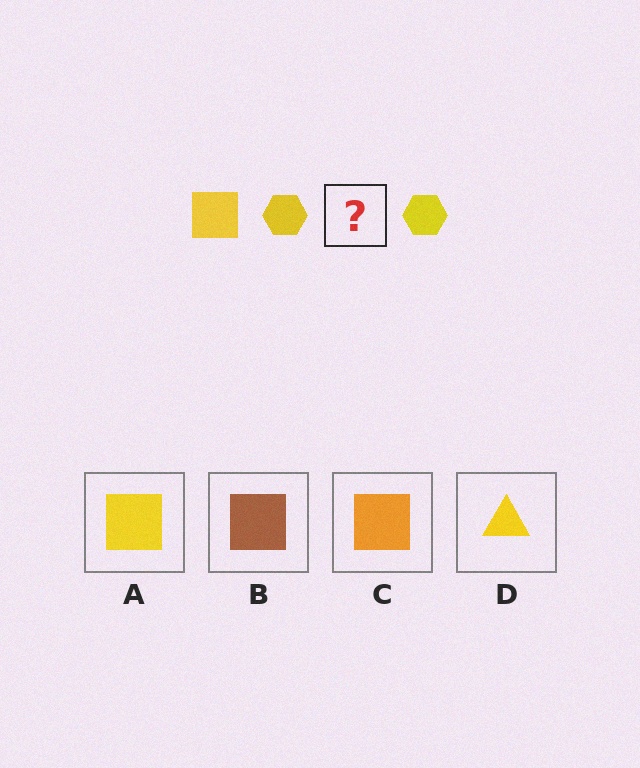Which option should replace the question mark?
Option A.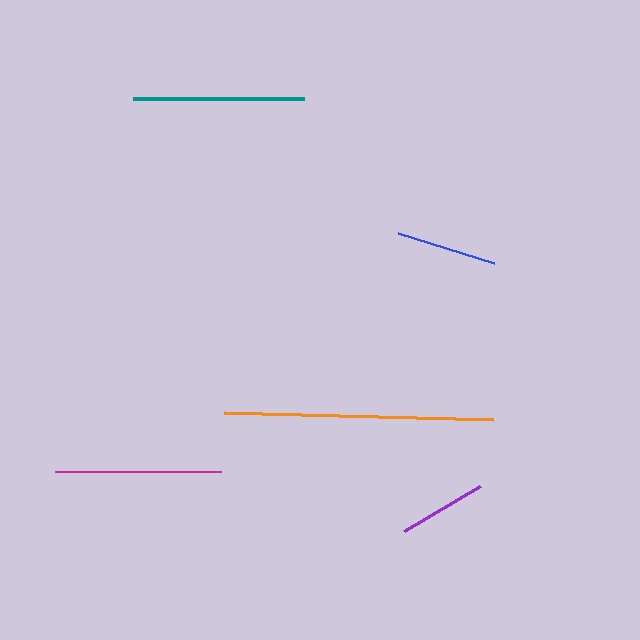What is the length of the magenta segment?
The magenta segment is approximately 165 pixels long.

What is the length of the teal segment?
The teal segment is approximately 172 pixels long.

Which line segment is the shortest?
The purple line is the shortest at approximately 88 pixels.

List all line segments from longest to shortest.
From longest to shortest: orange, teal, magenta, blue, purple.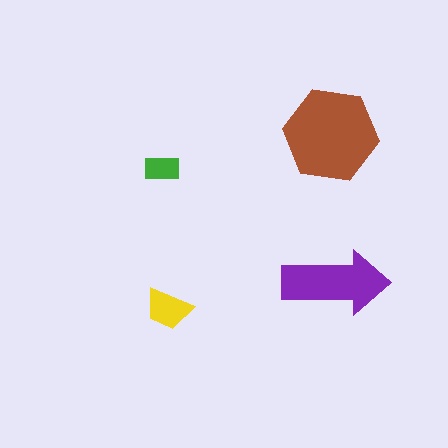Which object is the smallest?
The green rectangle.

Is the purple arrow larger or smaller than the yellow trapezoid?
Larger.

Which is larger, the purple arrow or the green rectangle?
The purple arrow.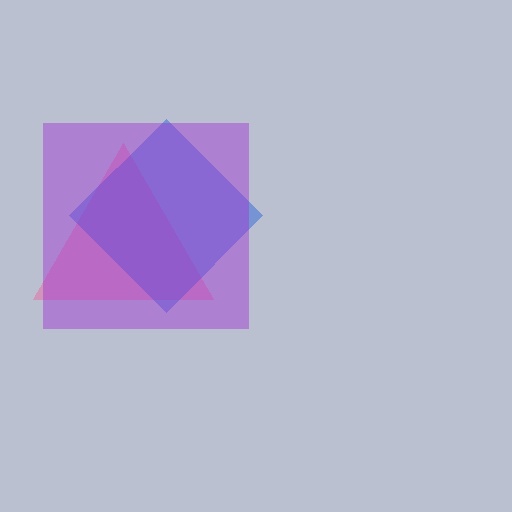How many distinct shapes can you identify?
There are 3 distinct shapes: a pink triangle, a blue diamond, a purple square.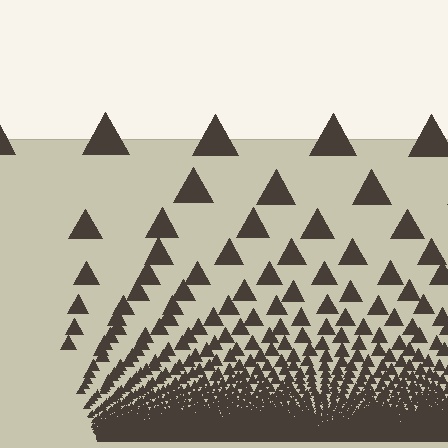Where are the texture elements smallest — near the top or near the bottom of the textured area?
Near the bottom.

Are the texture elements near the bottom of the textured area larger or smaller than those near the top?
Smaller. The gradient is inverted — elements near the bottom are smaller and denser.